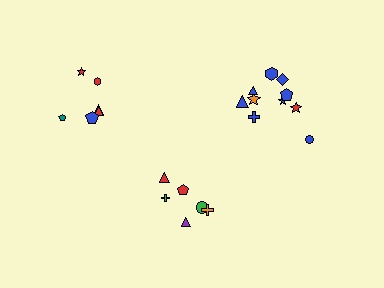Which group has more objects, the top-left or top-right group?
The top-right group.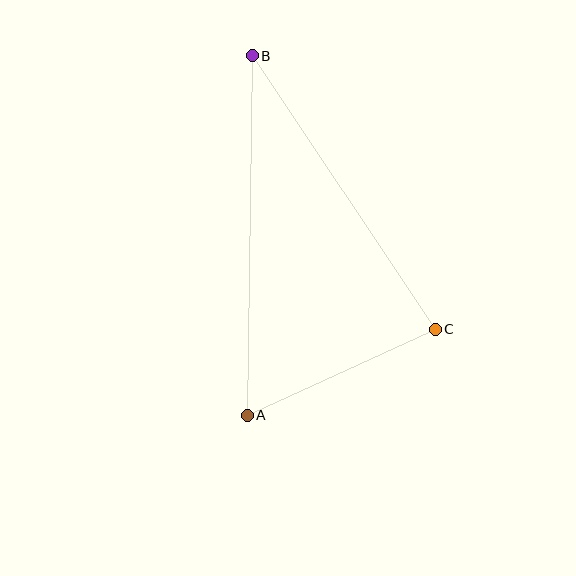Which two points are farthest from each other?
Points A and B are farthest from each other.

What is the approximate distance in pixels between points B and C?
The distance between B and C is approximately 329 pixels.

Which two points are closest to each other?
Points A and C are closest to each other.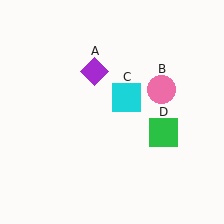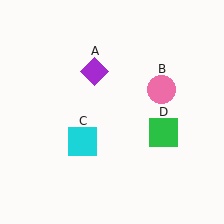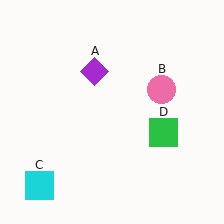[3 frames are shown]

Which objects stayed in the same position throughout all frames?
Purple diamond (object A) and pink circle (object B) and green square (object D) remained stationary.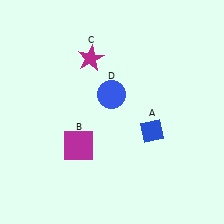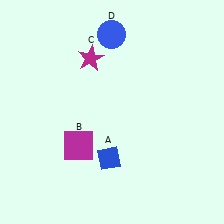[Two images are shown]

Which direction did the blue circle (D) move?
The blue circle (D) moved up.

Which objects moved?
The objects that moved are: the blue diamond (A), the blue circle (D).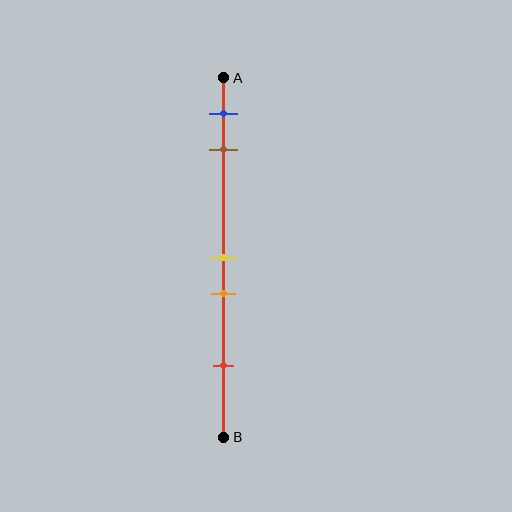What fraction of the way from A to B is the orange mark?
The orange mark is approximately 60% (0.6) of the way from A to B.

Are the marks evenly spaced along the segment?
No, the marks are not evenly spaced.